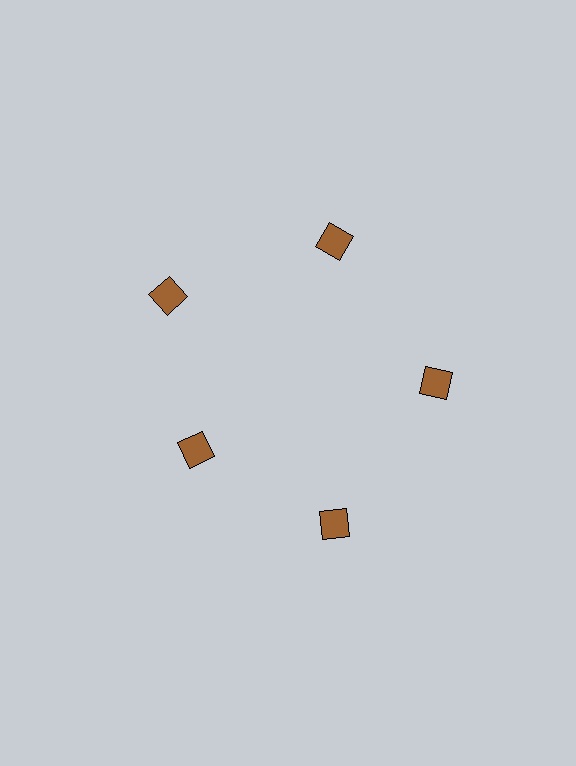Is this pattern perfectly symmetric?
No. The 5 brown squares are arranged in a ring, but one element near the 8 o'clock position is pulled inward toward the center, breaking the 5-fold rotational symmetry.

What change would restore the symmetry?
The symmetry would be restored by moving it outward, back onto the ring so that all 5 squares sit at equal angles and equal distance from the center.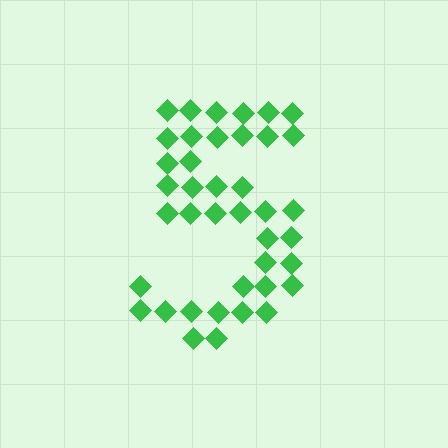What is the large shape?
The large shape is the digit 5.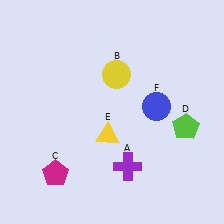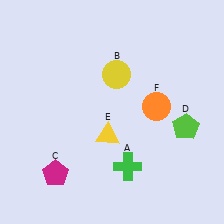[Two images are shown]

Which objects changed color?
A changed from purple to green. F changed from blue to orange.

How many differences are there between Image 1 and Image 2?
There are 2 differences between the two images.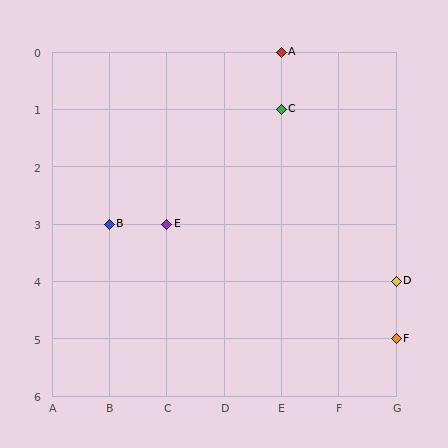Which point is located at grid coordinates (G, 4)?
Point D is at (G, 4).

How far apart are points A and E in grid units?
Points A and E are 2 columns and 3 rows apart (about 3.6 grid units diagonally).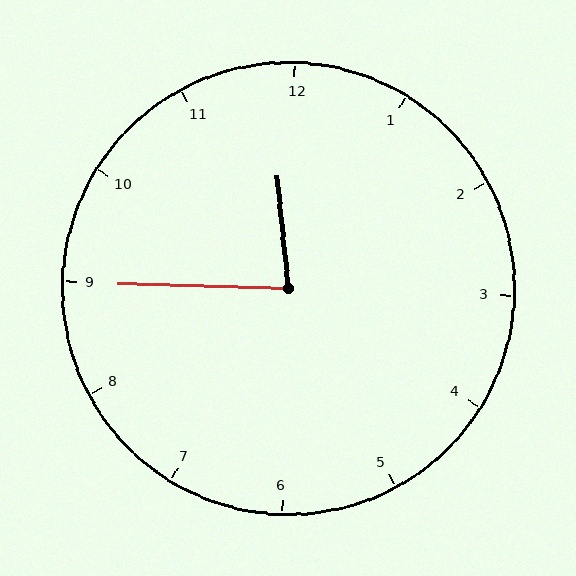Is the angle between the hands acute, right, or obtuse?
It is acute.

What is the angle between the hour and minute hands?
Approximately 82 degrees.